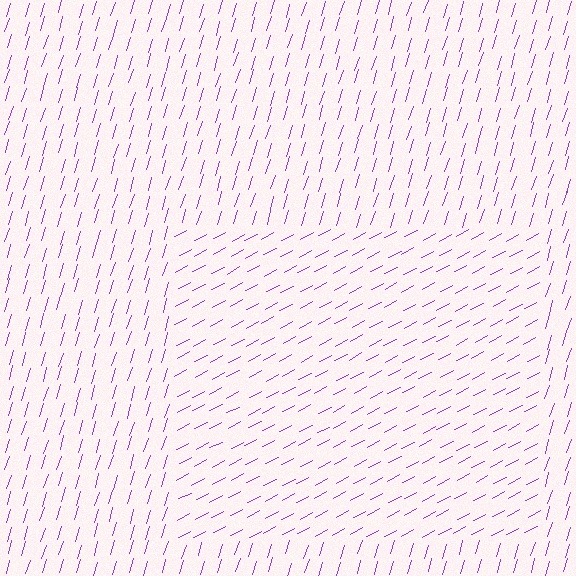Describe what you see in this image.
The image is filled with small purple line segments. A rectangle region in the image has lines oriented differently from the surrounding lines, creating a visible texture boundary.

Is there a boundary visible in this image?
Yes, there is a texture boundary formed by a change in line orientation.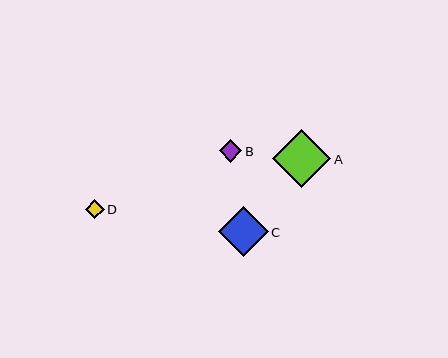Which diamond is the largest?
Diamond A is the largest with a size of approximately 58 pixels.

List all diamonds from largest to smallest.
From largest to smallest: A, C, B, D.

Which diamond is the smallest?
Diamond D is the smallest with a size of approximately 19 pixels.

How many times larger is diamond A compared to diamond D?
Diamond A is approximately 3.0 times the size of diamond D.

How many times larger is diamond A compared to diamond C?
Diamond A is approximately 1.2 times the size of diamond C.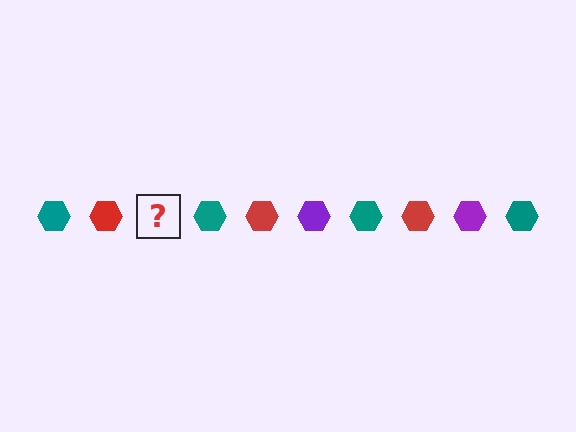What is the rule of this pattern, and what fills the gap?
The rule is that the pattern cycles through teal, red, purple hexagons. The gap should be filled with a purple hexagon.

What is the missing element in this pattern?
The missing element is a purple hexagon.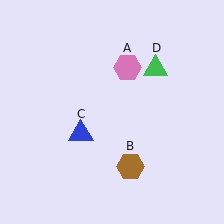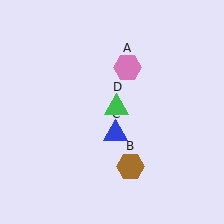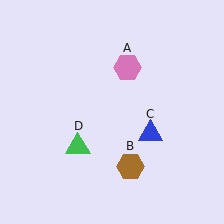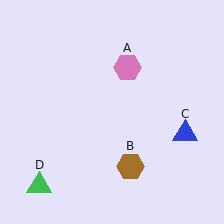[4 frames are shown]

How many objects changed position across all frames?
2 objects changed position: blue triangle (object C), green triangle (object D).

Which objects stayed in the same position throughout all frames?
Pink hexagon (object A) and brown hexagon (object B) remained stationary.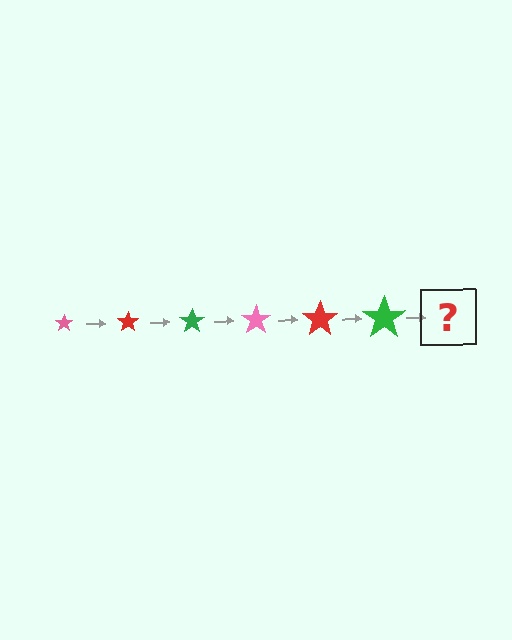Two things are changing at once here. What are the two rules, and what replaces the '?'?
The two rules are that the star grows larger each step and the color cycles through pink, red, and green. The '?' should be a pink star, larger than the previous one.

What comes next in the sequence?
The next element should be a pink star, larger than the previous one.